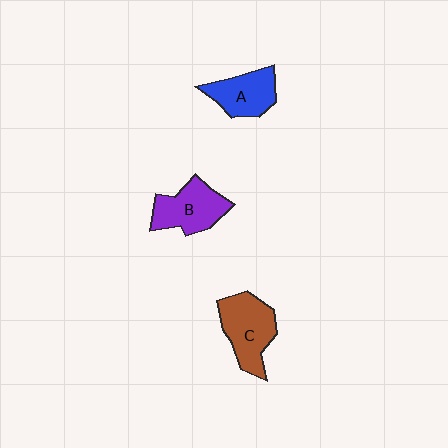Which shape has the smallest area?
Shape A (blue).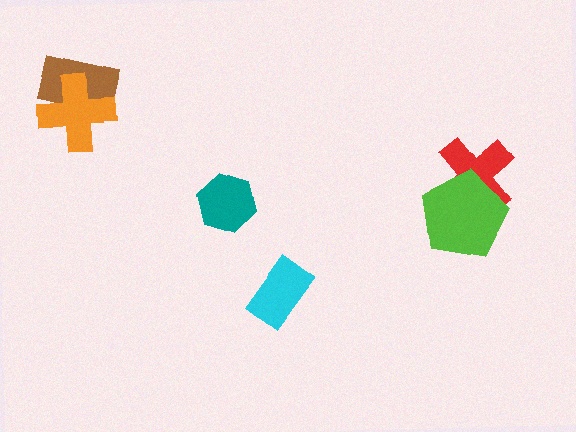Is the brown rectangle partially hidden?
Yes, it is partially covered by another shape.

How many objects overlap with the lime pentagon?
1 object overlaps with the lime pentagon.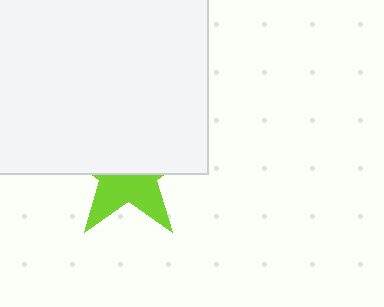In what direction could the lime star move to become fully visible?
The lime star could move down. That would shift it out from behind the white square entirely.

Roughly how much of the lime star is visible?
A small part of it is visible (roughly 41%).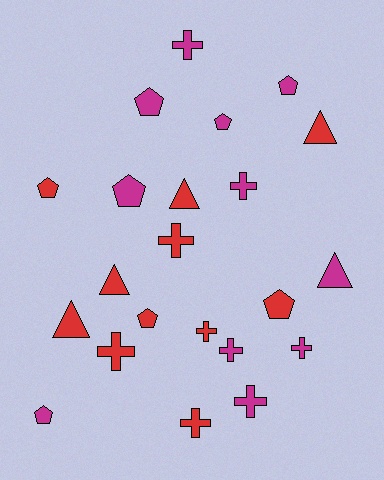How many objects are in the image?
There are 22 objects.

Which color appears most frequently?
Magenta, with 11 objects.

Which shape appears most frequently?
Cross, with 9 objects.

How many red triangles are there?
There are 4 red triangles.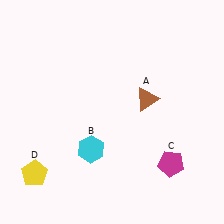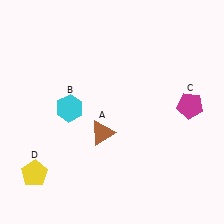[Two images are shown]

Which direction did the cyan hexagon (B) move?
The cyan hexagon (B) moved up.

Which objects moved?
The objects that moved are: the brown triangle (A), the cyan hexagon (B), the magenta pentagon (C).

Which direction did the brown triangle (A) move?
The brown triangle (A) moved left.